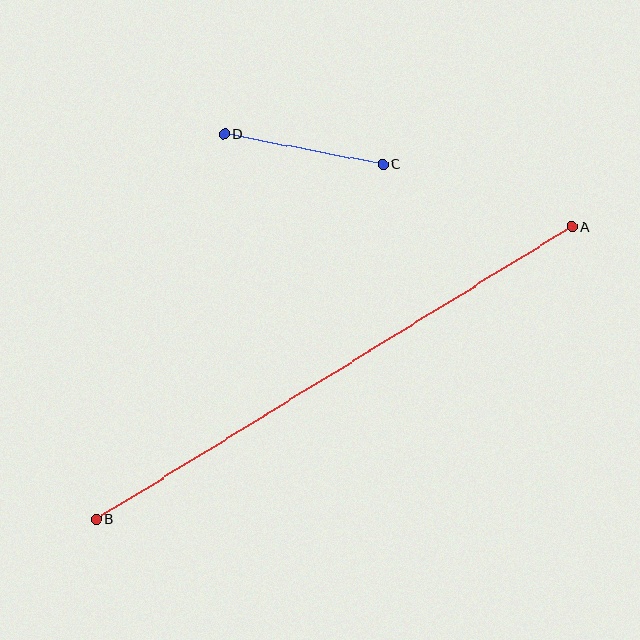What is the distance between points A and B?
The distance is approximately 558 pixels.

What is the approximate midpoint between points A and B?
The midpoint is at approximately (334, 373) pixels.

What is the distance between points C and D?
The distance is approximately 161 pixels.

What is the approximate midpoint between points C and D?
The midpoint is at approximately (303, 149) pixels.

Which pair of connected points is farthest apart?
Points A and B are farthest apart.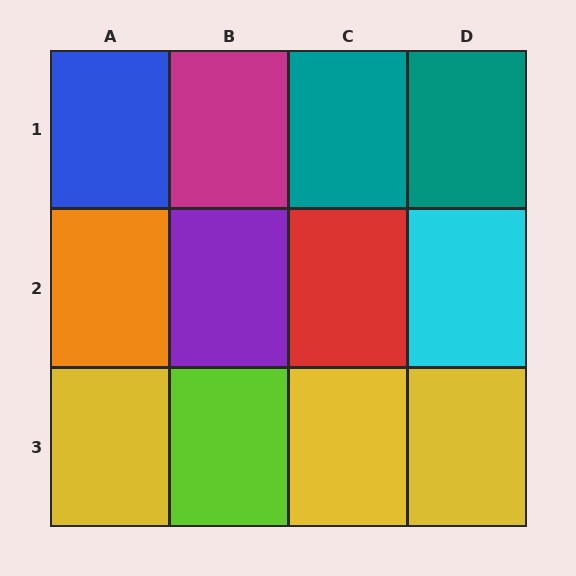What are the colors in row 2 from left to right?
Orange, purple, red, cyan.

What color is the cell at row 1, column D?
Teal.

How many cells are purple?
1 cell is purple.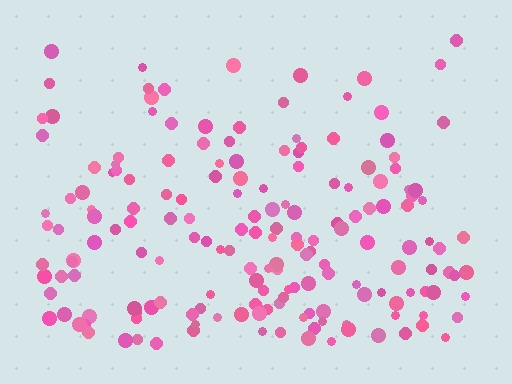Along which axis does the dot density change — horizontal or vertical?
Vertical.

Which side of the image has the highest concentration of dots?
The bottom.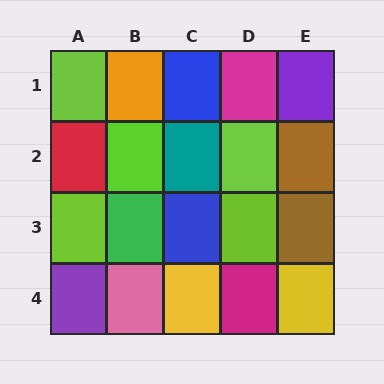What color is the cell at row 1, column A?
Lime.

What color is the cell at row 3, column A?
Lime.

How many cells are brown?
2 cells are brown.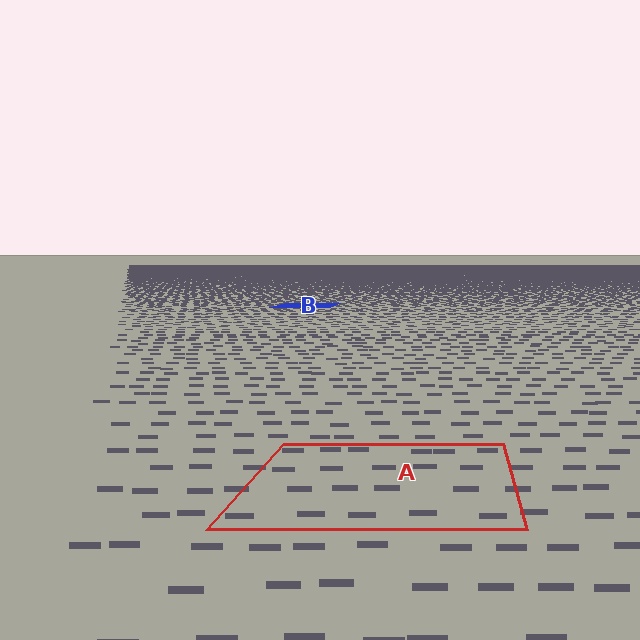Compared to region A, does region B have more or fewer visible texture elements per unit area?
Region B has more texture elements per unit area — they are packed more densely because it is farther away.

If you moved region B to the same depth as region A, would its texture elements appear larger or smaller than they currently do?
They would appear larger. At a closer depth, the same texture elements are projected at a bigger on-screen size.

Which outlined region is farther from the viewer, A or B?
Region B is farther from the viewer — the texture elements inside it appear smaller and more densely packed.